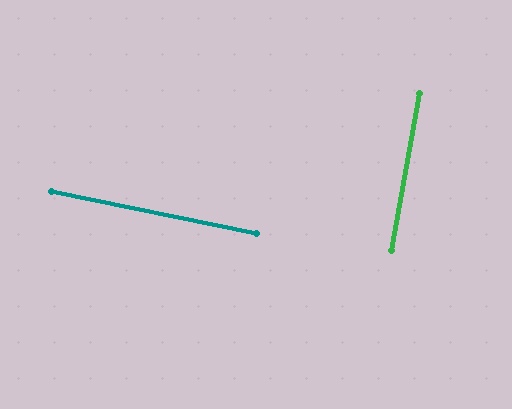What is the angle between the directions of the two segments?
Approximately 89 degrees.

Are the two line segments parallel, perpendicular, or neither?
Perpendicular — they meet at approximately 89°.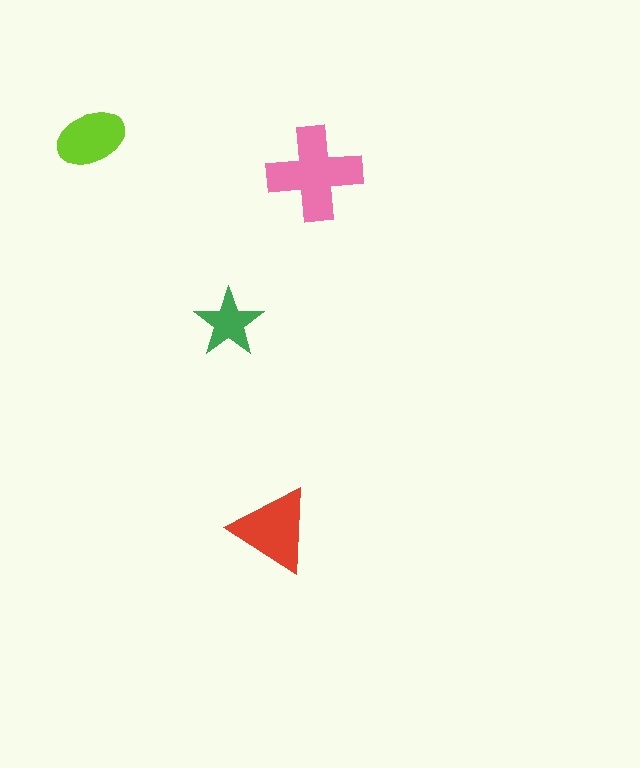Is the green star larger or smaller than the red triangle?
Smaller.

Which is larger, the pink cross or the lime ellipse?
The pink cross.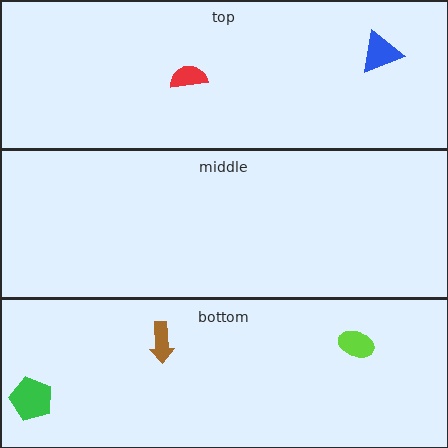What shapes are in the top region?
The red semicircle, the blue triangle.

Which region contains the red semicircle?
The top region.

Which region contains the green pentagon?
The bottom region.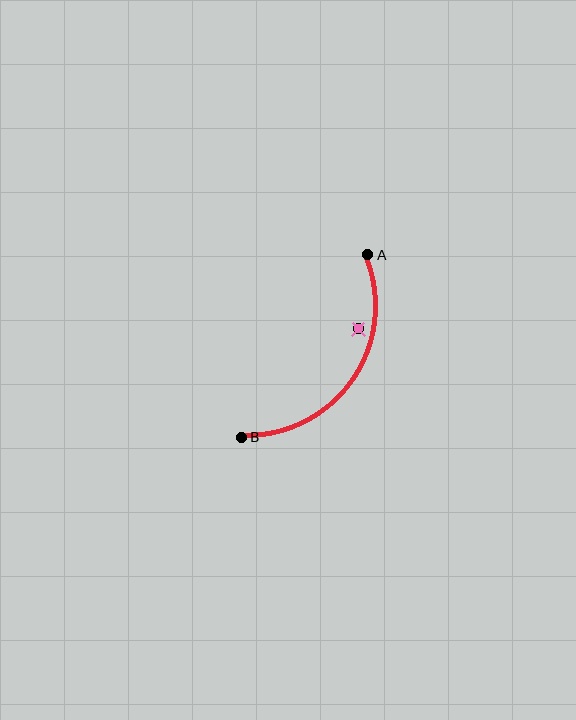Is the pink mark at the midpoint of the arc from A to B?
No — the pink mark does not lie on the arc at all. It sits slightly inside the curve.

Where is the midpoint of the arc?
The arc midpoint is the point on the curve farthest from the straight line joining A and B. It sits below and to the right of that line.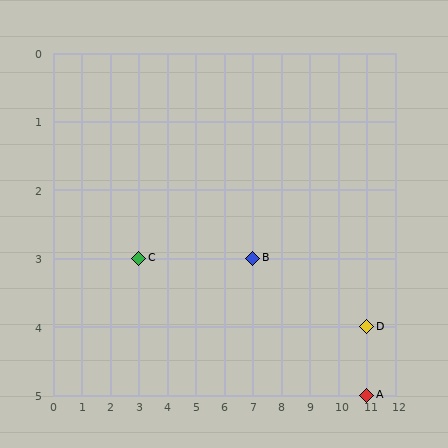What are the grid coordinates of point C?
Point C is at grid coordinates (3, 3).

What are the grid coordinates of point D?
Point D is at grid coordinates (11, 4).